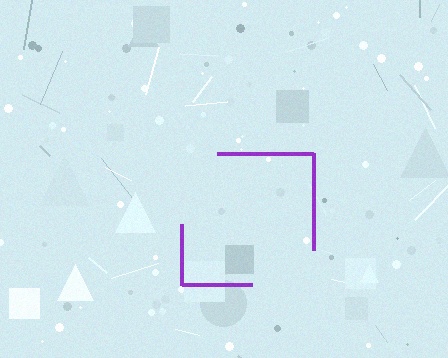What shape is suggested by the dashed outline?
The dashed outline suggests a square.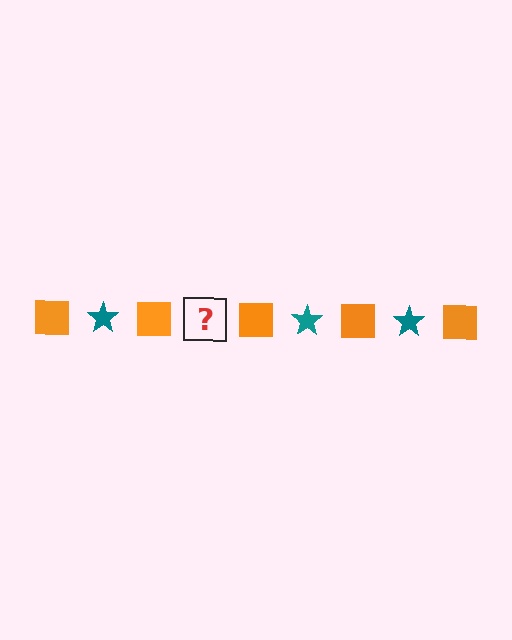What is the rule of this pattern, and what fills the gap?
The rule is that the pattern alternates between orange square and teal star. The gap should be filled with a teal star.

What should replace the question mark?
The question mark should be replaced with a teal star.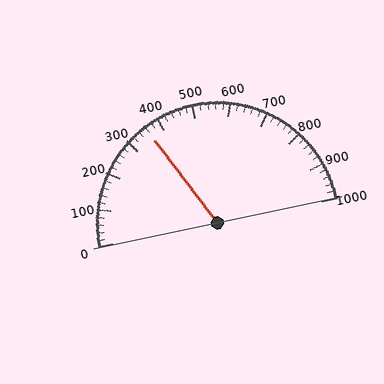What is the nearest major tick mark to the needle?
The nearest major tick mark is 400.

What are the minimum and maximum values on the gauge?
The gauge ranges from 0 to 1000.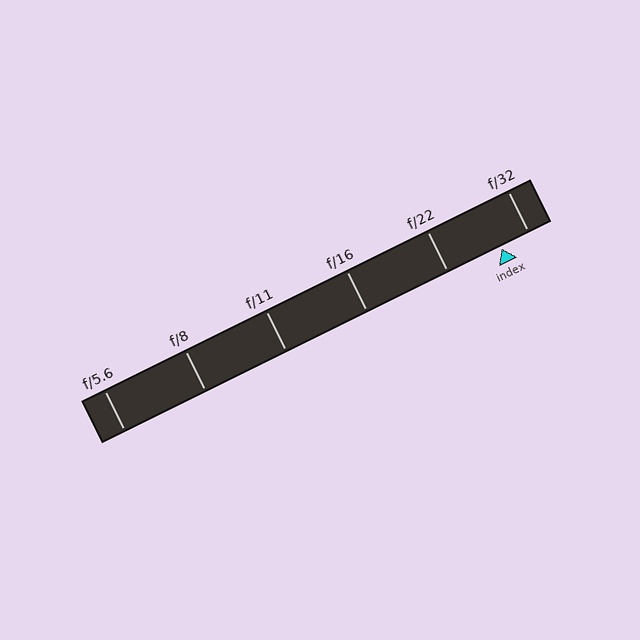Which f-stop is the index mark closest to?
The index mark is closest to f/32.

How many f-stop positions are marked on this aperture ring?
There are 6 f-stop positions marked.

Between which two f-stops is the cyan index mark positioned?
The index mark is between f/22 and f/32.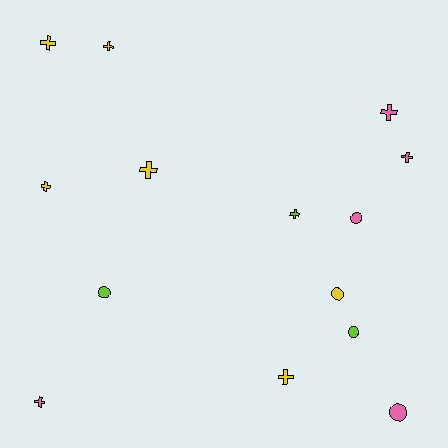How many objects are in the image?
There are 14 objects.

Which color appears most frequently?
Yellow, with 6 objects.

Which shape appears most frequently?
Cross, with 9 objects.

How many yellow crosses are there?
There are 5 yellow crosses.